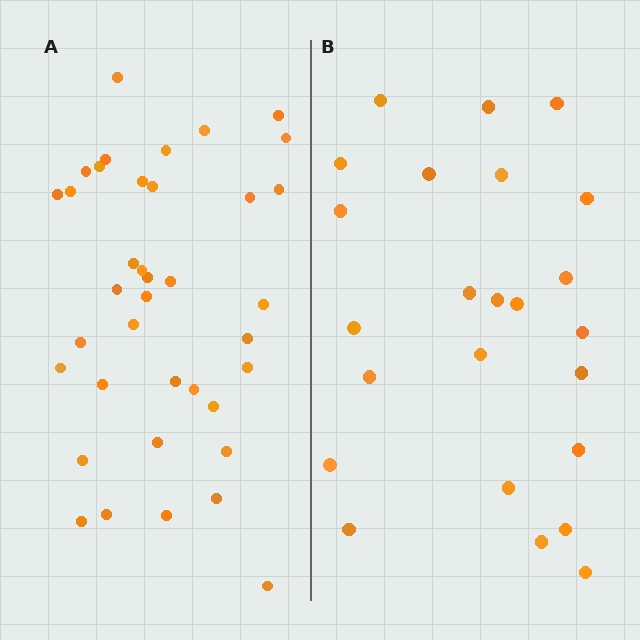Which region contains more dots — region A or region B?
Region A (the left region) has more dots.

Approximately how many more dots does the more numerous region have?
Region A has approximately 15 more dots than region B.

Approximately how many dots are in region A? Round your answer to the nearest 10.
About 40 dots. (The exact count is 38, which rounds to 40.)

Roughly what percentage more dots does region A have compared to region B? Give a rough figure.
About 60% more.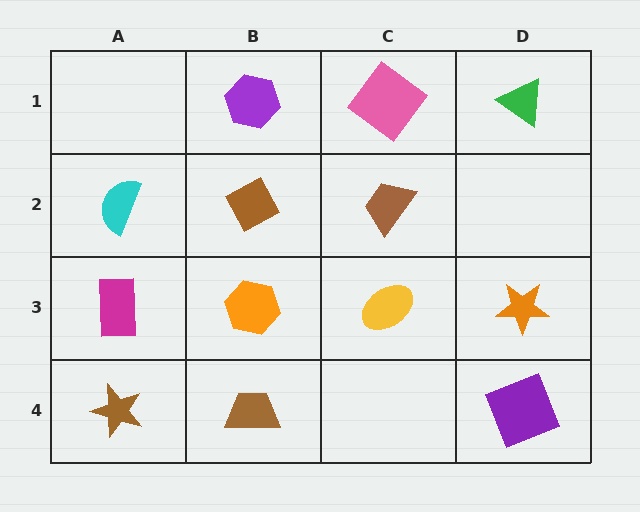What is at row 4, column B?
A brown trapezoid.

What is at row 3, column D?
An orange star.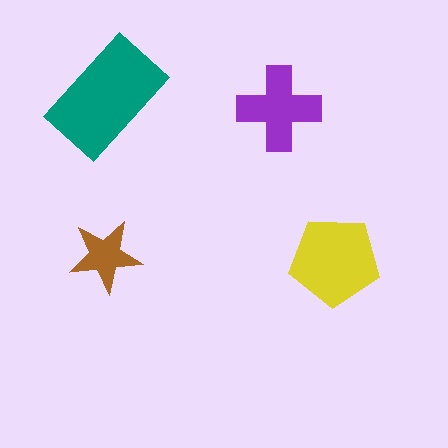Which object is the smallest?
The brown star.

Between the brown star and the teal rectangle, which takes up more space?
The teal rectangle.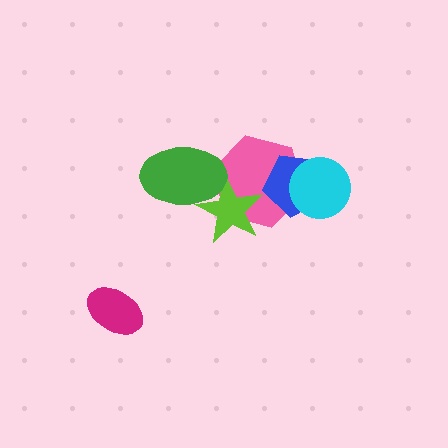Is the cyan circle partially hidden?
No, no other shape covers it.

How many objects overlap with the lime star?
2 objects overlap with the lime star.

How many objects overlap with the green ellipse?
2 objects overlap with the green ellipse.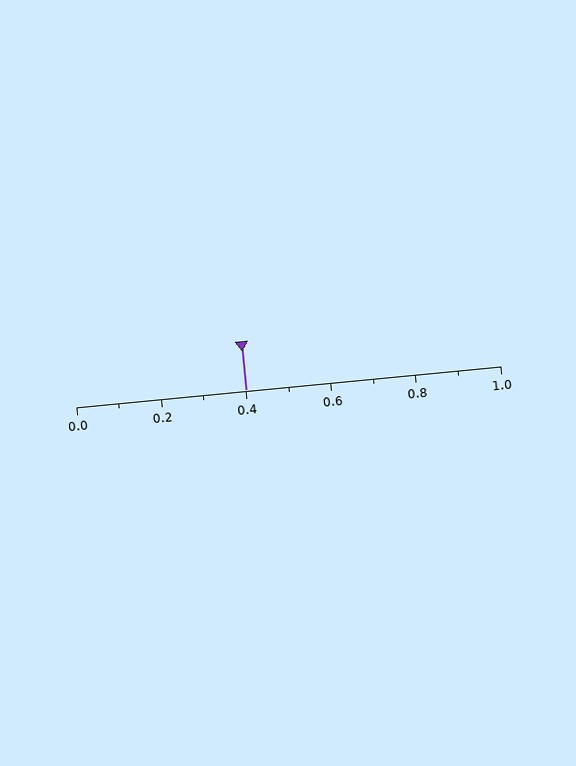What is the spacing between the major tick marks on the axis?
The major ticks are spaced 0.2 apart.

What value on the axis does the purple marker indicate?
The marker indicates approximately 0.4.